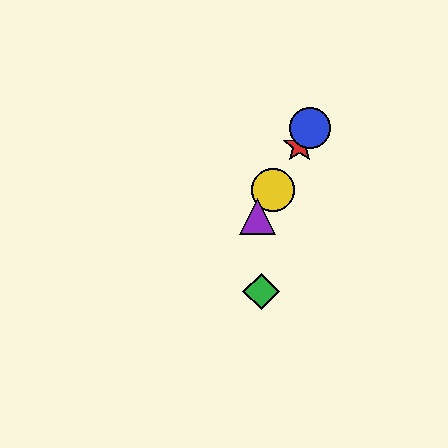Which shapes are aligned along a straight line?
The red star, the blue circle, the yellow circle, the purple triangle are aligned along a straight line.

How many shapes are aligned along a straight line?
4 shapes (the red star, the blue circle, the yellow circle, the purple triangle) are aligned along a straight line.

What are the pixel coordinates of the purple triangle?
The purple triangle is at (257, 217).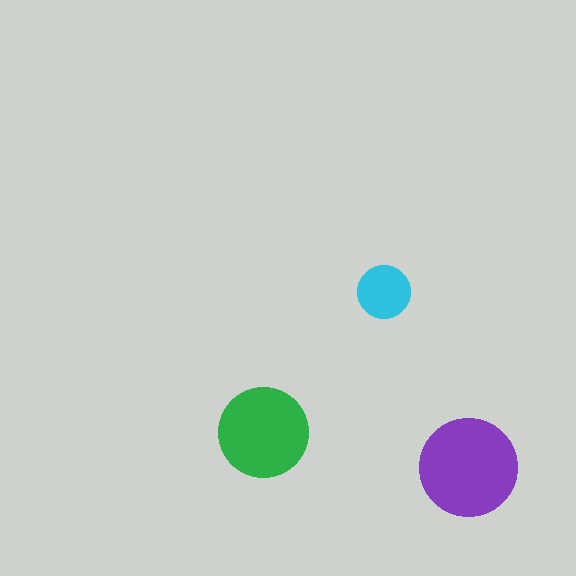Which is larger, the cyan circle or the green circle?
The green one.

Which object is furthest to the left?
The green circle is leftmost.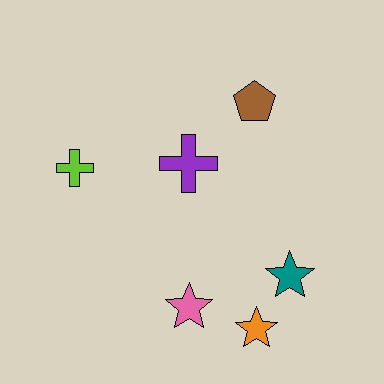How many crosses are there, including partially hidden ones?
There are 2 crosses.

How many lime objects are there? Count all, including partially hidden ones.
There is 1 lime object.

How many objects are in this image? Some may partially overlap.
There are 6 objects.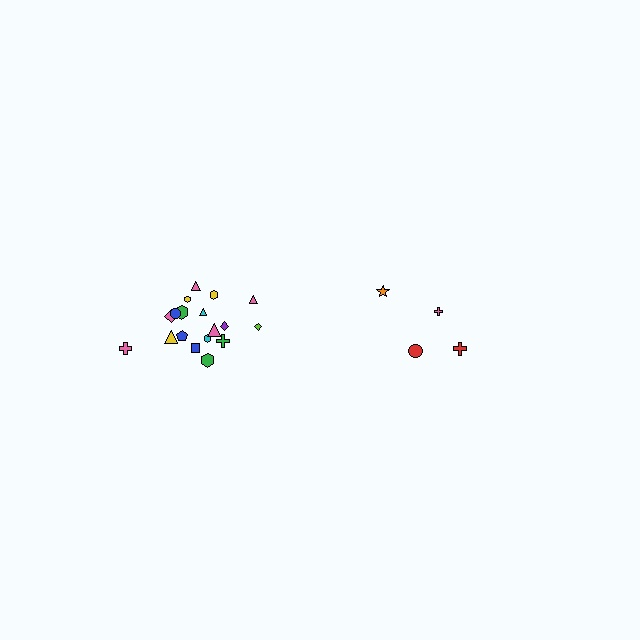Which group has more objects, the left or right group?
The left group.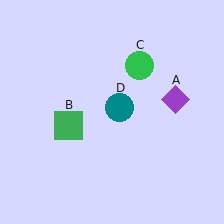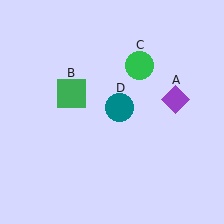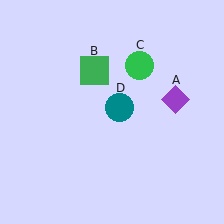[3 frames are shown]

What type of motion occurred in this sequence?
The green square (object B) rotated clockwise around the center of the scene.